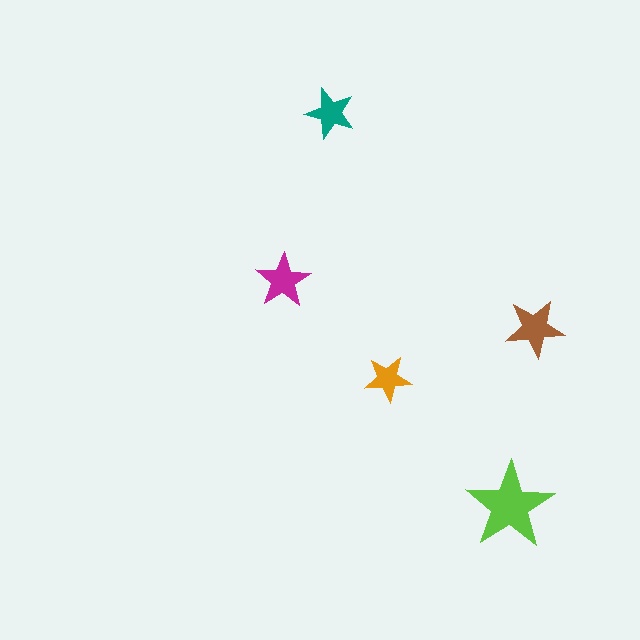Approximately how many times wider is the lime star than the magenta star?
About 1.5 times wider.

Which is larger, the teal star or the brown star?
The brown one.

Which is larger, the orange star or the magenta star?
The magenta one.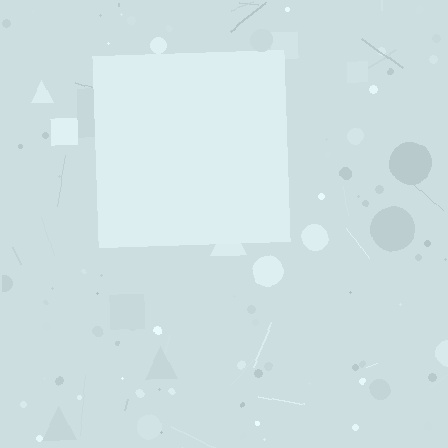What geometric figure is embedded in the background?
A square is embedded in the background.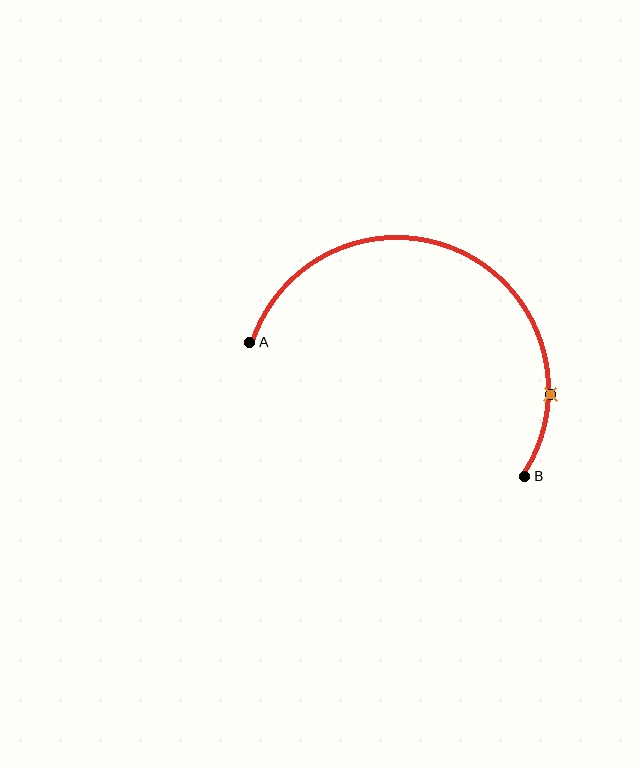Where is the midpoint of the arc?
The arc midpoint is the point on the curve farthest from the straight line joining A and B. It sits above that line.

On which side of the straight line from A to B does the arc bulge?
The arc bulges above the straight line connecting A and B.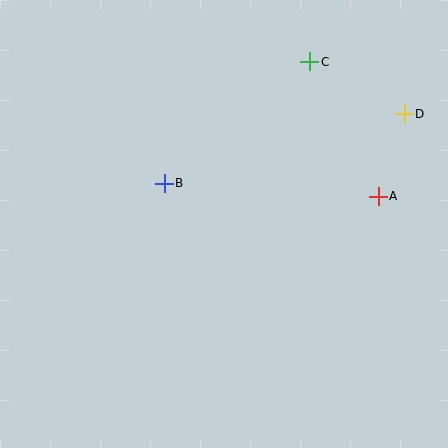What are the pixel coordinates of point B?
Point B is at (164, 183).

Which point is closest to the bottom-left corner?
Point B is closest to the bottom-left corner.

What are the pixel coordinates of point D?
Point D is at (404, 114).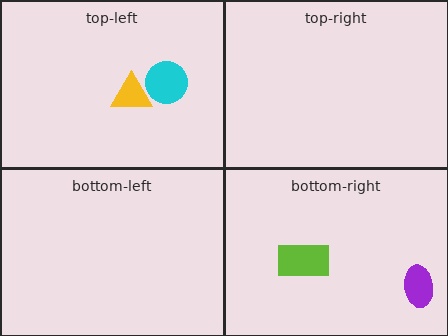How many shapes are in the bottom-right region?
2.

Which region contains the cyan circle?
The top-left region.